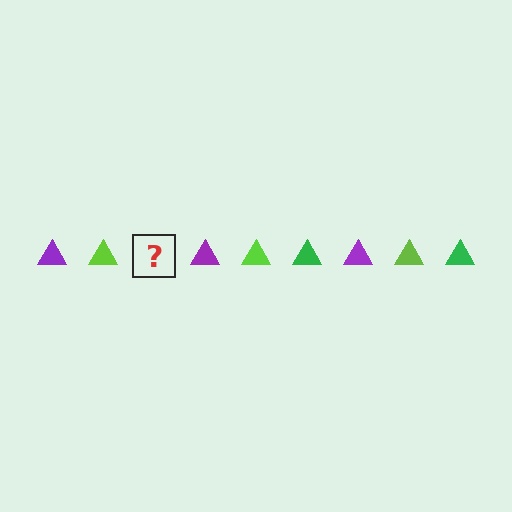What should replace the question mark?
The question mark should be replaced with a green triangle.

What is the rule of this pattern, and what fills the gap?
The rule is that the pattern cycles through purple, lime, green triangles. The gap should be filled with a green triangle.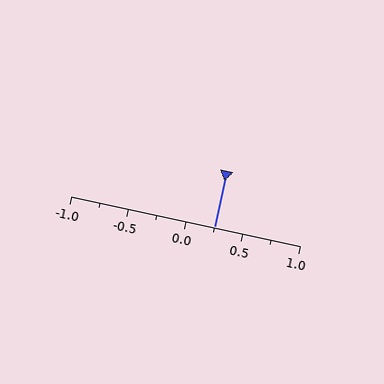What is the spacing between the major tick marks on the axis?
The major ticks are spaced 0.5 apart.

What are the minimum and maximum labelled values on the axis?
The axis runs from -1.0 to 1.0.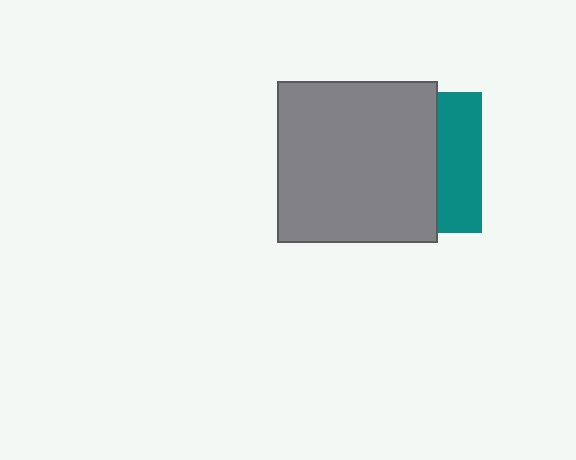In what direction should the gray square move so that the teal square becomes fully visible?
The gray square should move left. That is the shortest direction to clear the overlap and leave the teal square fully visible.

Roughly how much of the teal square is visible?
A small part of it is visible (roughly 31%).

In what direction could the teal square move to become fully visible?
The teal square could move right. That would shift it out from behind the gray square entirely.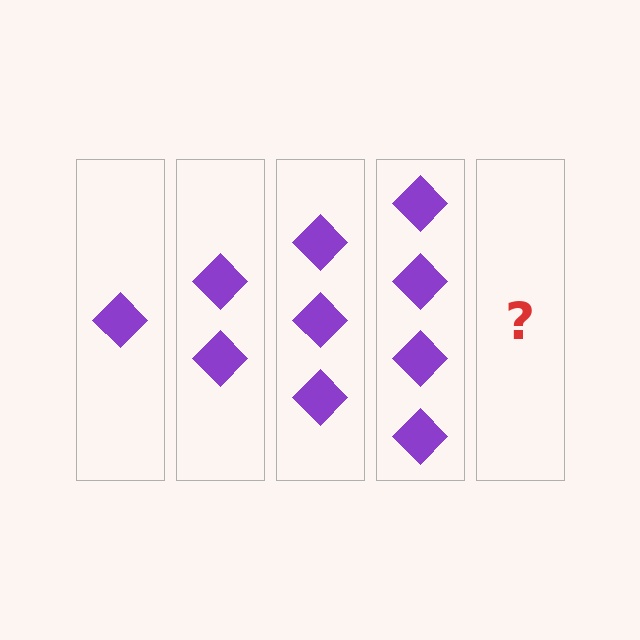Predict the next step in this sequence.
The next step is 5 diamonds.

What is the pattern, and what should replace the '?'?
The pattern is that each step adds one more diamond. The '?' should be 5 diamonds.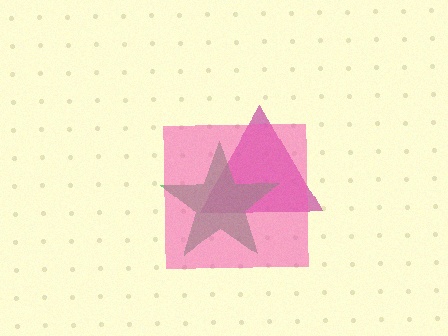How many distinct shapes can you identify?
There are 3 distinct shapes: a magenta triangle, a green star, a pink square.